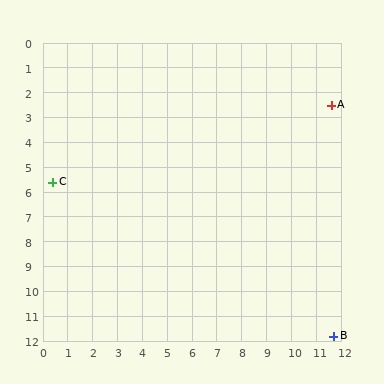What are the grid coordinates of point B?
Point B is at approximately (11.7, 11.8).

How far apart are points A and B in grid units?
Points A and B are about 9.3 grid units apart.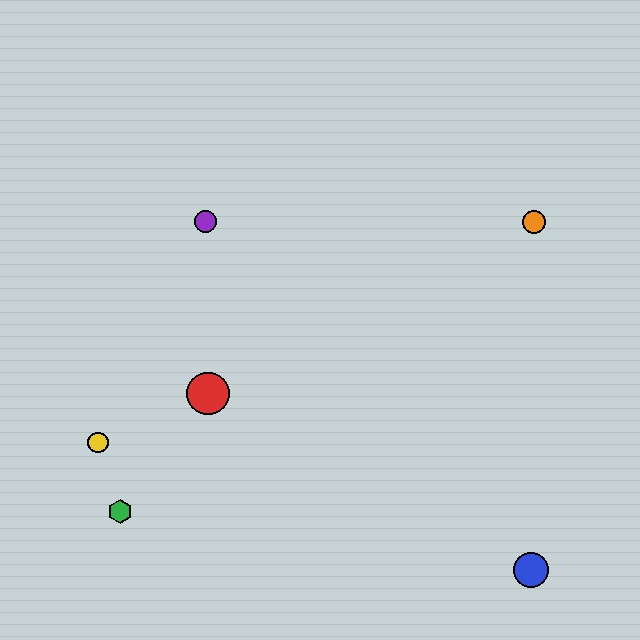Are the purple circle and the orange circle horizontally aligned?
Yes, both are at y≈222.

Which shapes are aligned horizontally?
The purple circle, the orange circle are aligned horizontally.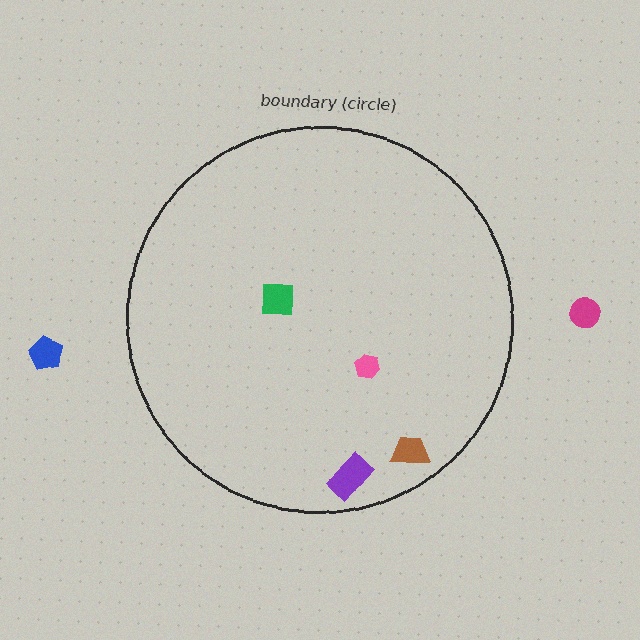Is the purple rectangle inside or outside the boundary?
Inside.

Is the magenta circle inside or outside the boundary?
Outside.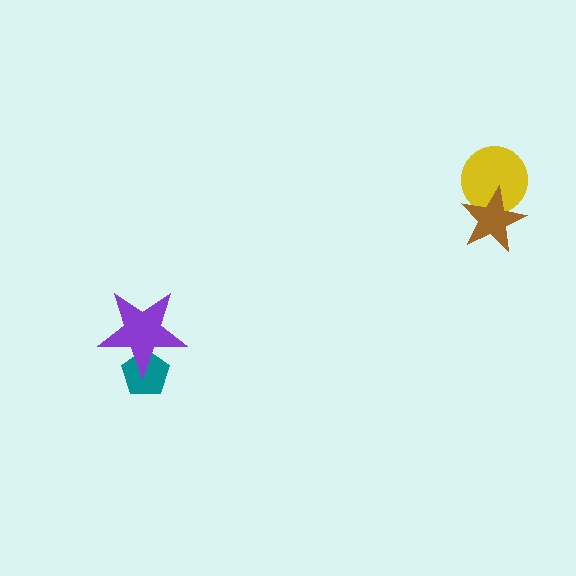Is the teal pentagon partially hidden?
Yes, it is partially covered by another shape.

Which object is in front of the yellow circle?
The brown star is in front of the yellow circle.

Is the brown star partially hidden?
No, no other shape covers it.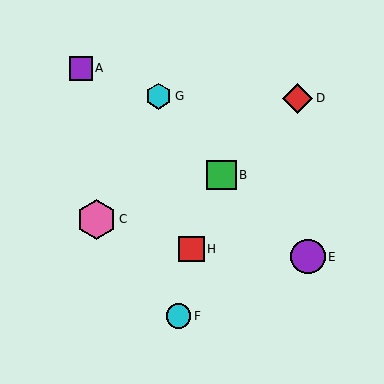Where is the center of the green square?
The center of the green square is at (221, 175).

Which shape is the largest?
The pink hexagon (labeled C) is the largest.